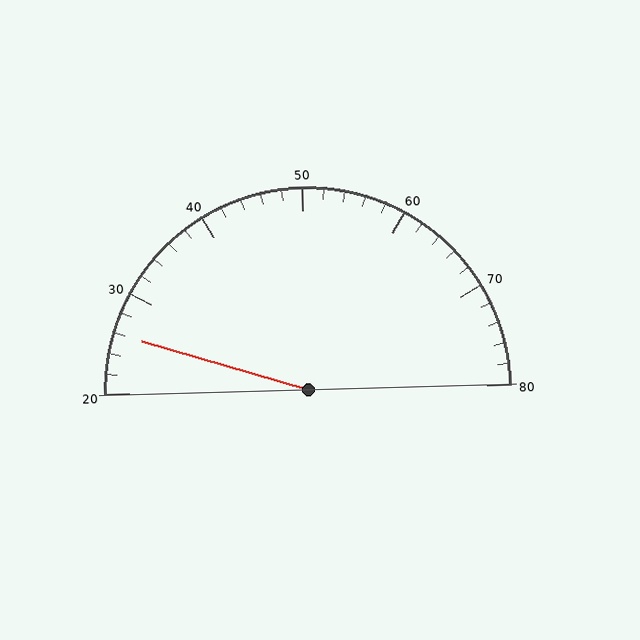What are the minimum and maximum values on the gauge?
The gauge ranges from 20 to 80.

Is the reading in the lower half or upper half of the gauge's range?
The reading is in the lower half of the range (20 to 80).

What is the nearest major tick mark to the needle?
The nearest major tick mark is 30.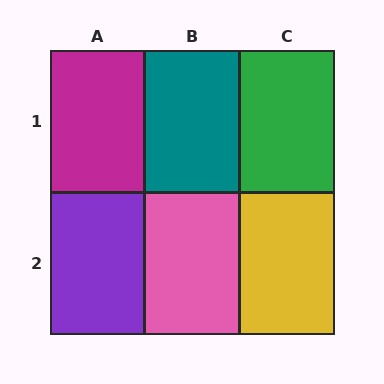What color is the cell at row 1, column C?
Green.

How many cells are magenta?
1 cell is magenta.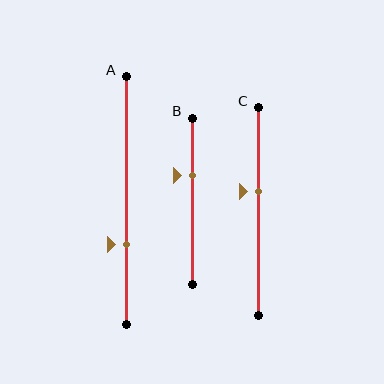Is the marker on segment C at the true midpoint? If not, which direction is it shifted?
No, the marker on segment C is shifted upward by about 10% of the segment length.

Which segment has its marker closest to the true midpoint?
Segment C has its marker closest to the true midpoint.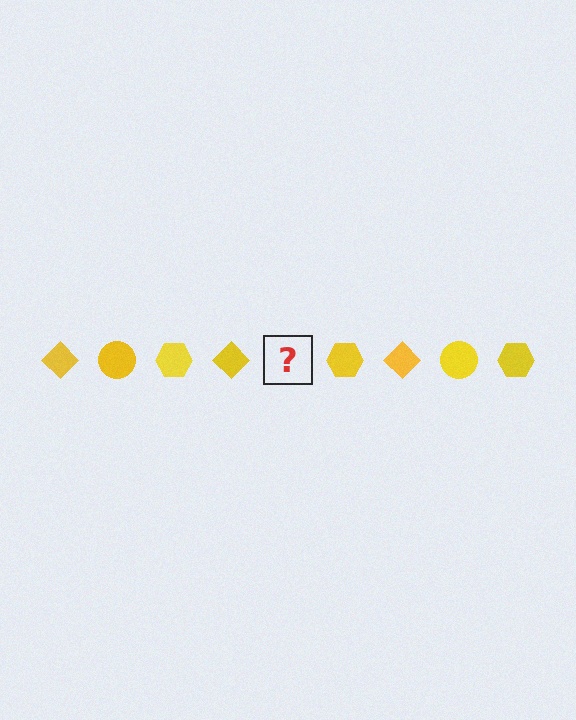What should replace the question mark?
The question mark should be replaced with a yellow circle.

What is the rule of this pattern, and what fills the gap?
The rule is that the pattern cycles through diamond, circle, hexagon shapes in yellow. The gap should be filled with a yellow circle.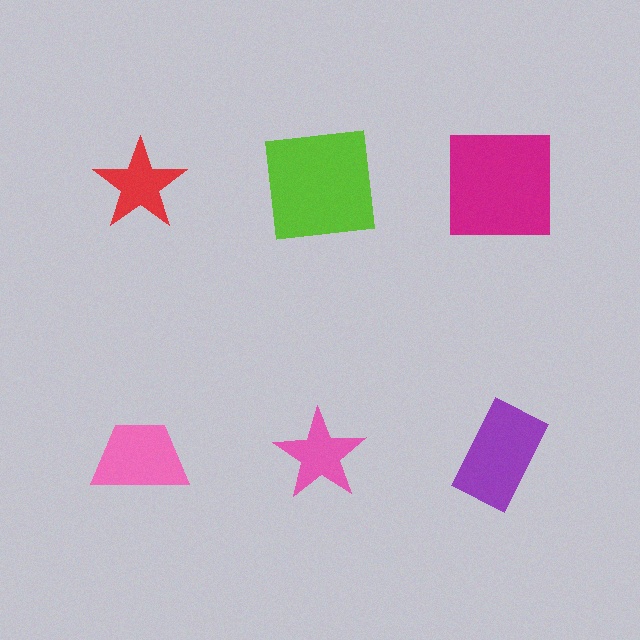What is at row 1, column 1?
A red star.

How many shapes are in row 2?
3 shapes.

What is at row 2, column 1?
A pink trapezoid.